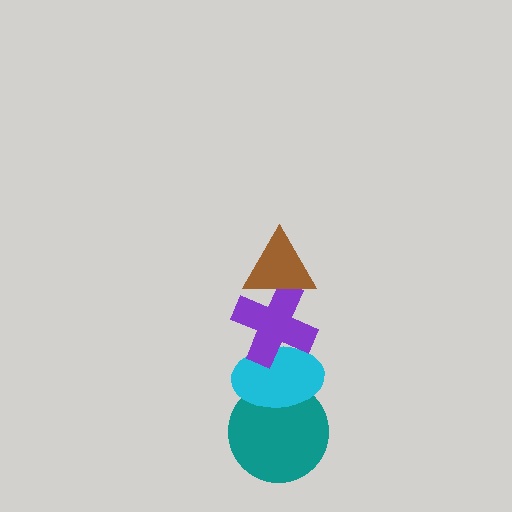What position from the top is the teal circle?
The teal circle is 4th from the top.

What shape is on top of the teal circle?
The cyan ellipse is on top of the teal circle.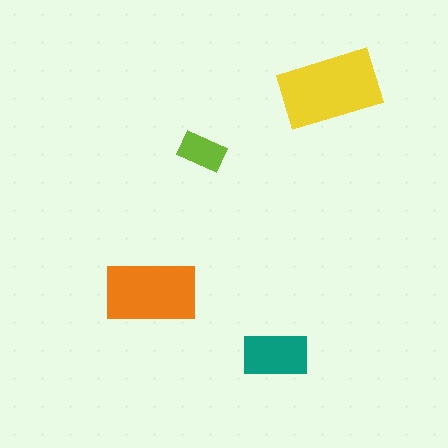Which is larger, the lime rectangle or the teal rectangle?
The teal one.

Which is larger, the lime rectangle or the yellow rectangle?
The yellow one.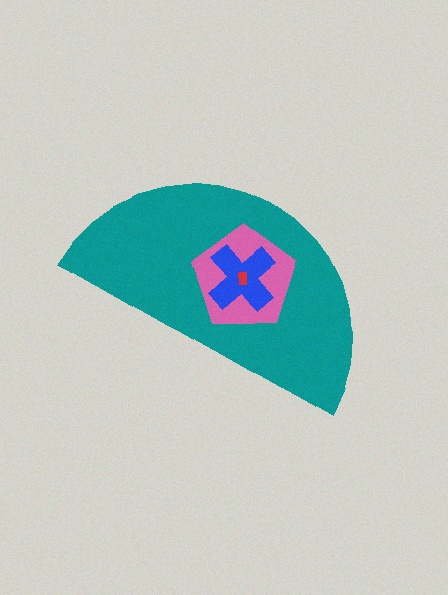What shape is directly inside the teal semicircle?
The pink pentagon.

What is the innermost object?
The red rectangle.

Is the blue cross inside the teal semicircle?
Yes.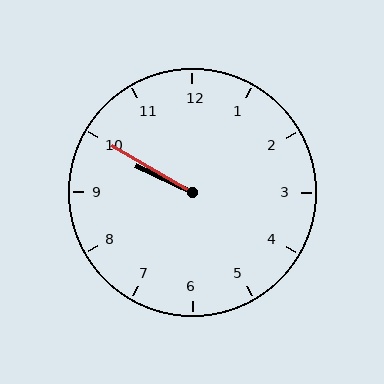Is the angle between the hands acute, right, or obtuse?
It is acute.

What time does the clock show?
9:50.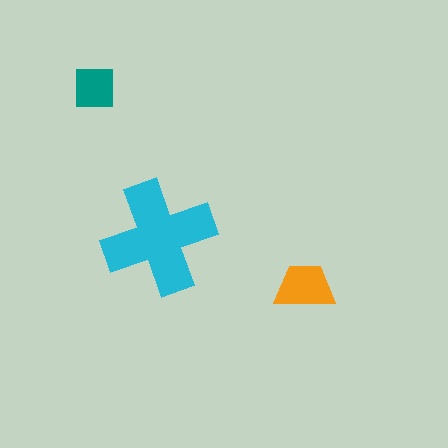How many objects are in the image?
There are 3 objects in the image.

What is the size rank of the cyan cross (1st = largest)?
1st.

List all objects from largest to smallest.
The cyan cross, the orange trapezoid, the teal square.